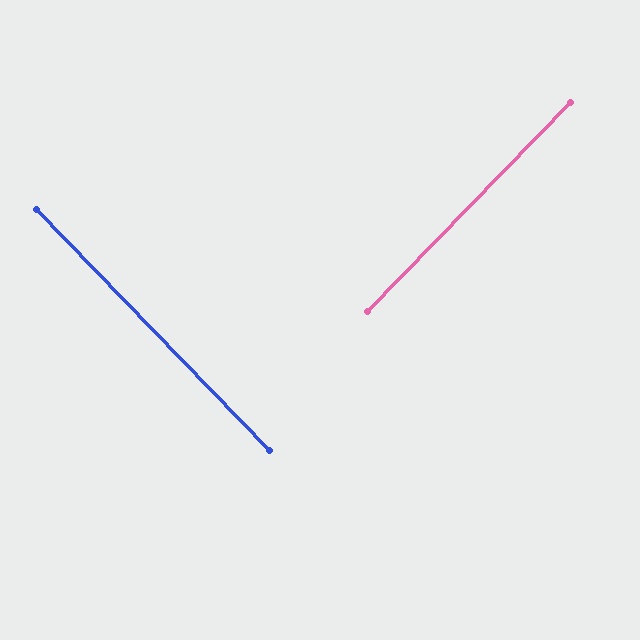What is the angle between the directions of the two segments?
Approximately 88 degrees.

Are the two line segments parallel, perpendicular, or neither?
Perpendicular — they meet at approximately 88°.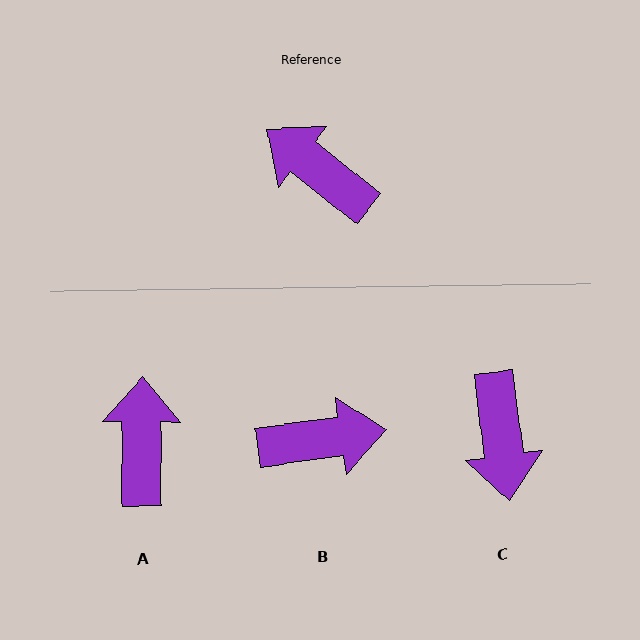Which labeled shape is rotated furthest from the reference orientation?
C, about 136 degrees away.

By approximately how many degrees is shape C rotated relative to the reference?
Approximately 136 degrees counter-clockwise.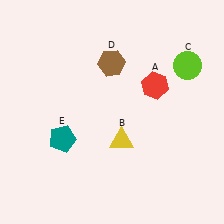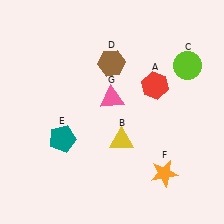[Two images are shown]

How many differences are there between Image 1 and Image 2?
There are 2 differences between the two images.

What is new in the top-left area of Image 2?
A pink triangle (G) was added in the top-left area of Image 2.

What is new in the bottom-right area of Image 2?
An orange star (F) was added in the bottom-right area of Image 2.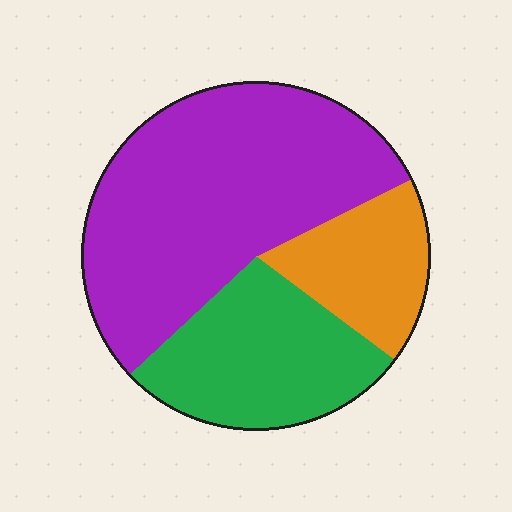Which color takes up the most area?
Purple, at roughly 55%.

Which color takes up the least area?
Orange, at roughly 15%.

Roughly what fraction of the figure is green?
Green covers 28% of the figure.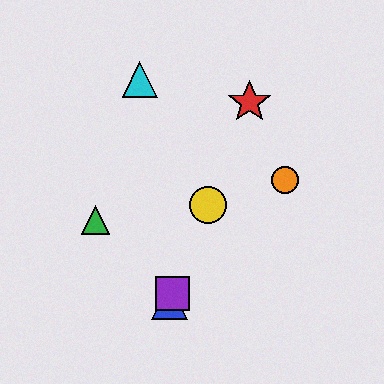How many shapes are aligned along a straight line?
4 shapes (the red star, the blue triangle, the yellow circle, the purple square) are aligned along a straight line.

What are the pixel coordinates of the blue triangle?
The blue triangle is at (170, 301).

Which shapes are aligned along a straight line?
The red star, the blue triangle, the yellow circle, the purple square are aligned along a straight line.